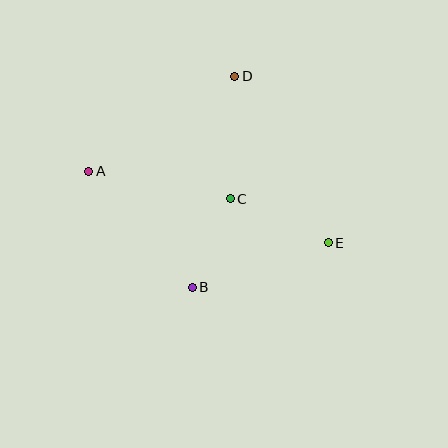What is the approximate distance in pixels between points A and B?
The distance between A and B is approximately 155 pixels.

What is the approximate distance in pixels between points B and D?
The distance between B and D is approximately 215 pixels.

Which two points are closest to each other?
Points B and C are closest to each other.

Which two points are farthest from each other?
Points A and E are farthest from each other.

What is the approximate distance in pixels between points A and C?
The distance between A and C is approximately 144 pixels.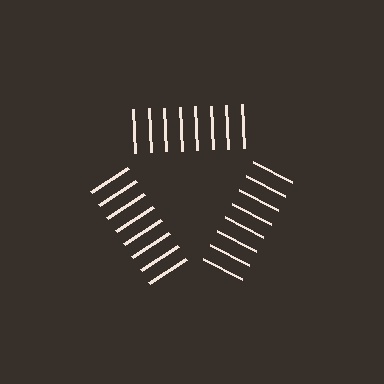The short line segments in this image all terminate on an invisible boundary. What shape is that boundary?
An illusory triangle — the line segments terminate on its edges but no continuous stroke is drawn.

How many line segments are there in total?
24 — 8 along each of the 3 edges.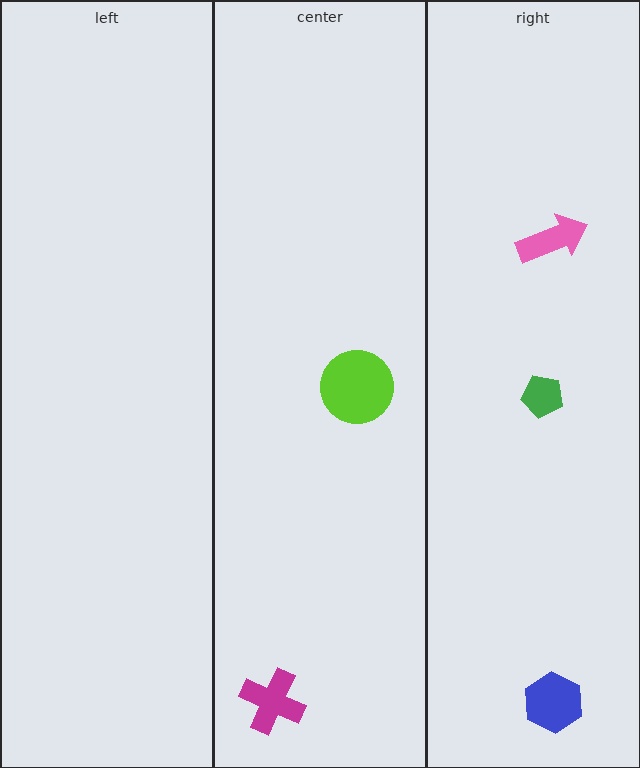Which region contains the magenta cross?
The center region.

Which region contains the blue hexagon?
The right region.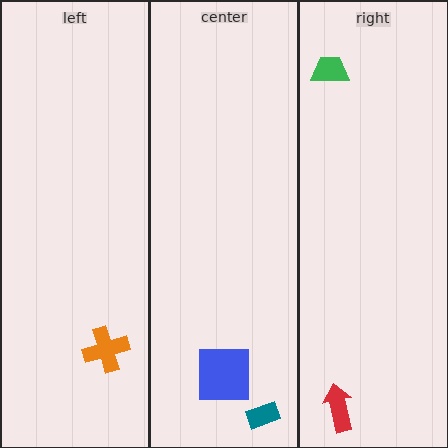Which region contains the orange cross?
The left region.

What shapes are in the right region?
The green trapezoid, the red arrow.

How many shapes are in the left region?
1.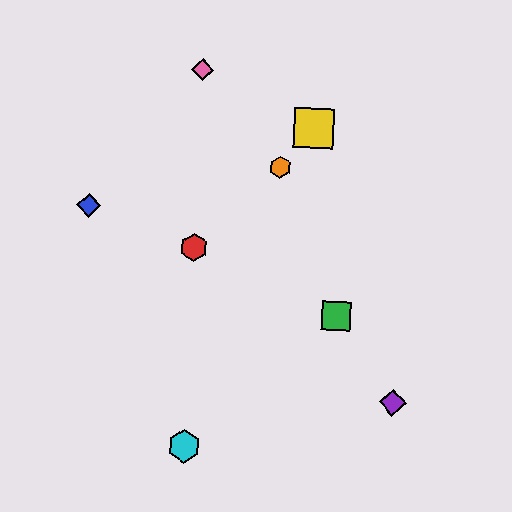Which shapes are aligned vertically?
The red hexagon, the cyan hexagon, the pink diamond are aligned vertically.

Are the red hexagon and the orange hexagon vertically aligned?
No, the red hexagon is at x≈194 and the orange hexagon is at x≈280.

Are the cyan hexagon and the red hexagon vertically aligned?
Yes, both are at x≈184.